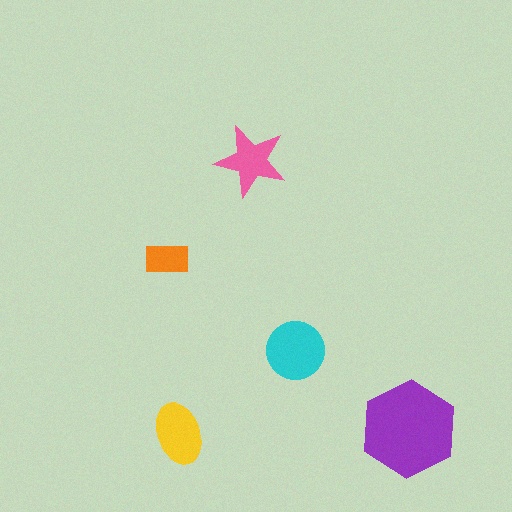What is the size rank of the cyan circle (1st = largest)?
2nd.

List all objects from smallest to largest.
The orange rectangle, the pink star, the yellow ellipse, the cyan circle, the purple hexagon.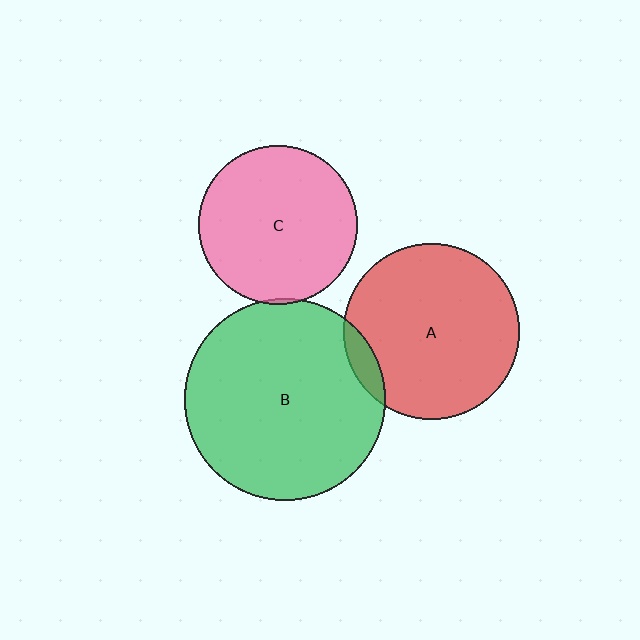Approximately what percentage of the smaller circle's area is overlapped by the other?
Approximately 5%.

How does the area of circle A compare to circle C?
Approximately 1.2 times.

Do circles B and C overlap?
Yes.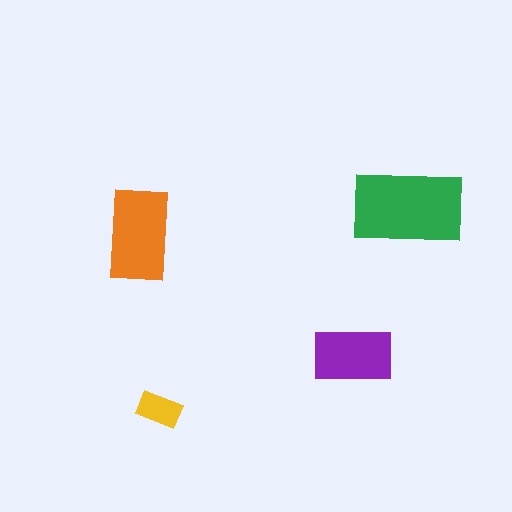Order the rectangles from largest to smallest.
the green one, the orange one, the purple one, the yellow one.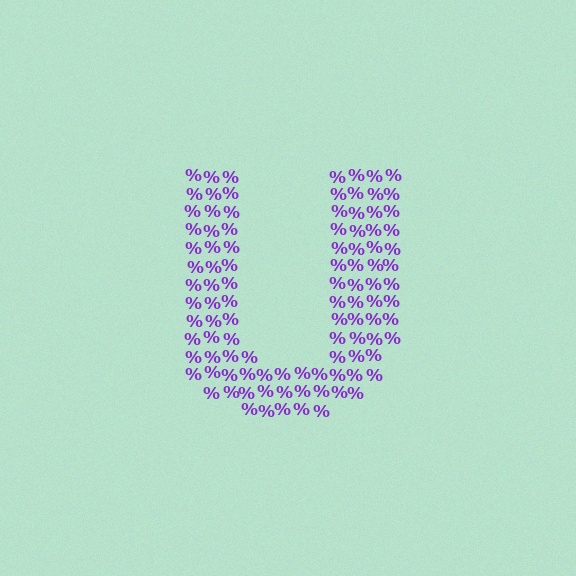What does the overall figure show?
The overall figure shows the letter U.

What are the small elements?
The small elements are percent signs.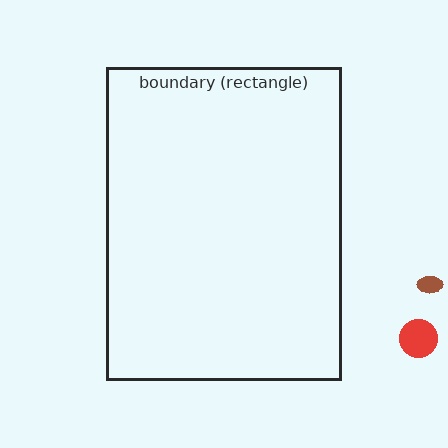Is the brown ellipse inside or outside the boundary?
Outside.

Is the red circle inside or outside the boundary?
Outside.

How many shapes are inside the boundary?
0 inside, 2 outside.